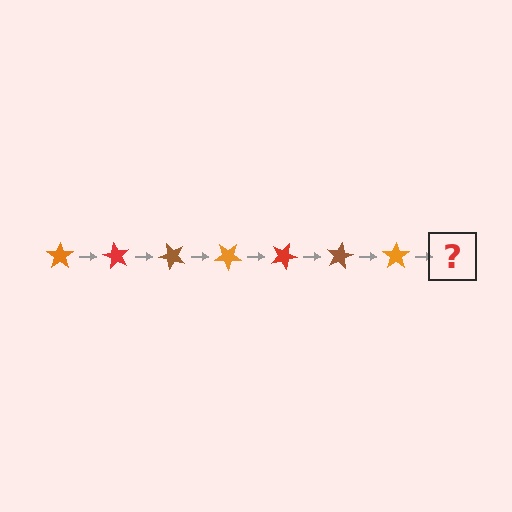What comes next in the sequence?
The next element should be a red star, rotated 420 degrees from the start.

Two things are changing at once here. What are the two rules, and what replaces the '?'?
The two rules are that it rotates 60 degrees each step and the color cycles through orange, red, and brown. The '?' should be a red star, rotated 420 degrees from the start.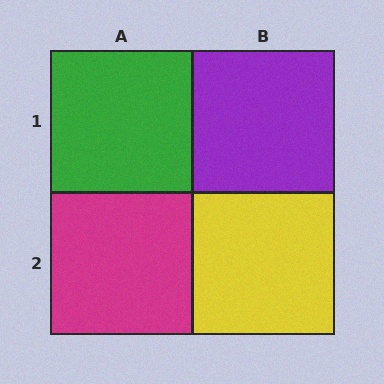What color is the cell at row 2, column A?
Magenta.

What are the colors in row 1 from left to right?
Green, purple.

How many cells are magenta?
1 cell is magenta.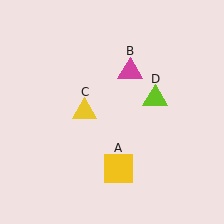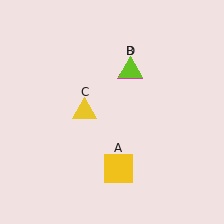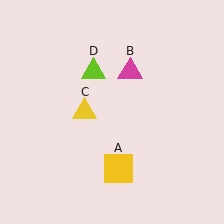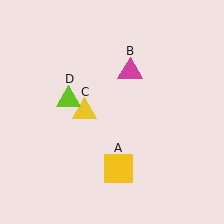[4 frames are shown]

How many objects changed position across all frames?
1 object changed position: lime triangle (object D).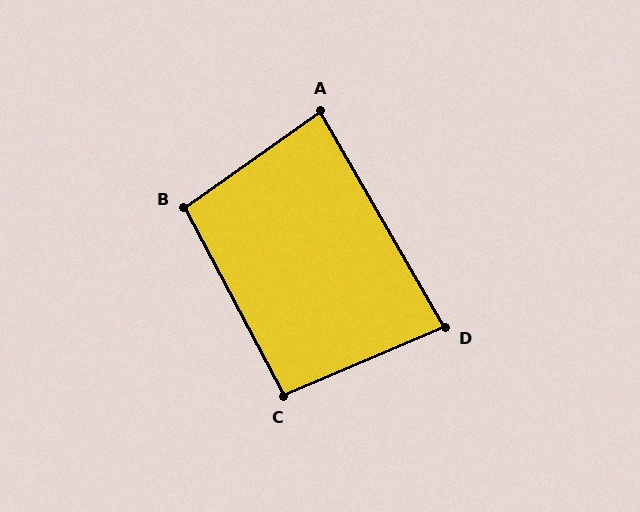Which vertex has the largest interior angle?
B, at approximately 97 degrees.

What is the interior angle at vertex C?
Approximately 95 degrees (obtuse).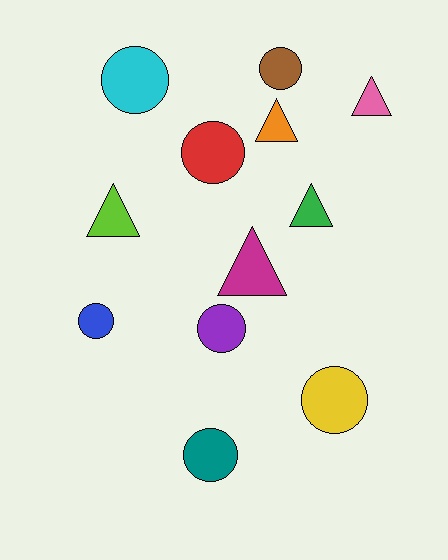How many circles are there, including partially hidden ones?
There are 7 circles.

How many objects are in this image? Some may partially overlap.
There are 12 objects.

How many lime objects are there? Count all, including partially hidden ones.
There is 1 lime object.